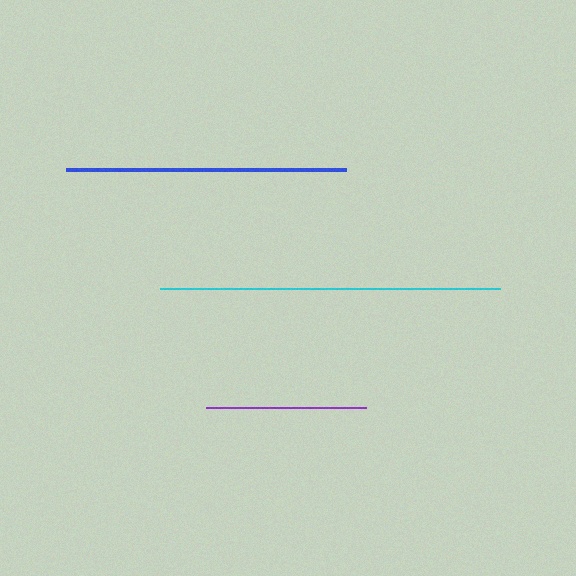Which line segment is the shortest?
The purple line is the shortest at approximately 160 pixels.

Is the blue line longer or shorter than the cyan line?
The cyan line is longer than the blue line.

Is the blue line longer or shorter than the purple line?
The blue line is longer than the purple line.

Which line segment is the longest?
The cyan line is the longest at approximately 341 pixels.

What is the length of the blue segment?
The blue segment is approximately 280 pixels long.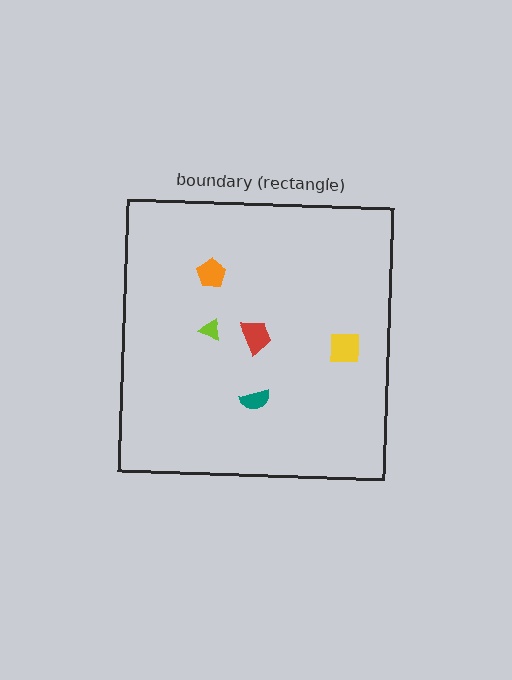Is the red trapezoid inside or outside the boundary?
Inside.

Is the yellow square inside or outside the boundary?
Inside.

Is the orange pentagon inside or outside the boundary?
Inside.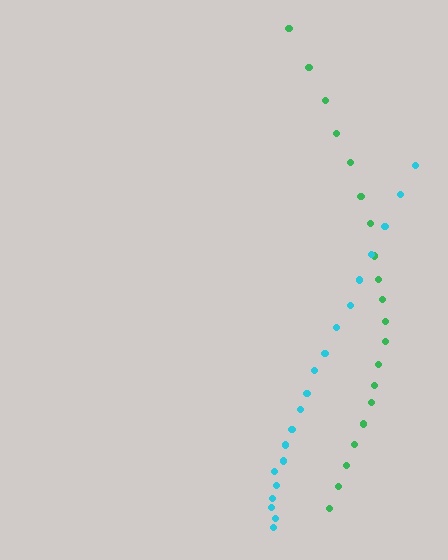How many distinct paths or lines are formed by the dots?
There are 2 distinct paths.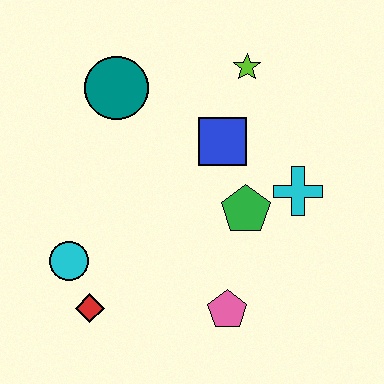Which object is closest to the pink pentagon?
The green pentagon is closest to the pink pentagon.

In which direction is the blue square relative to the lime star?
The blue square is below the lime star.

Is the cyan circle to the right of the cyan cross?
No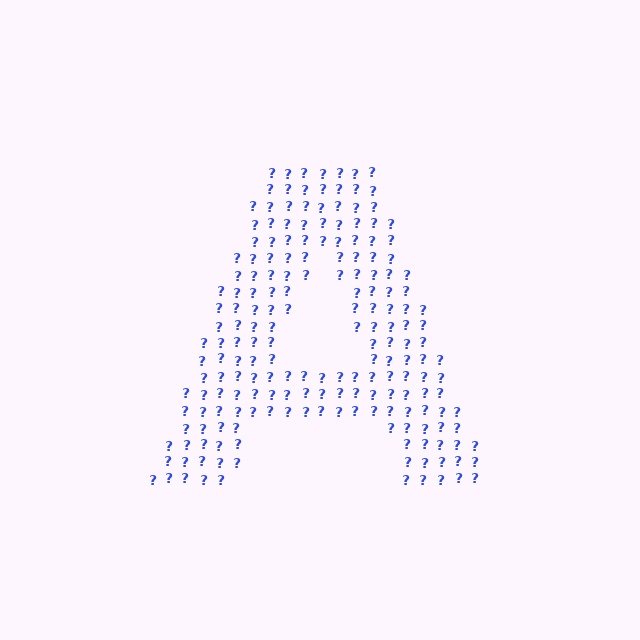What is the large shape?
The large shape is the letter A.